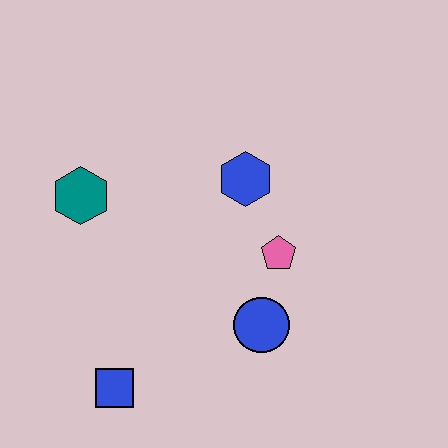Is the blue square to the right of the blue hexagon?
No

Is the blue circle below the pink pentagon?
Yes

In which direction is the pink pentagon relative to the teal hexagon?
The pink pentagon is to the right of the teal hexagon.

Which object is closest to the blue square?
The blue circle is closest to the blue square.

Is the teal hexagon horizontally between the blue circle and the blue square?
No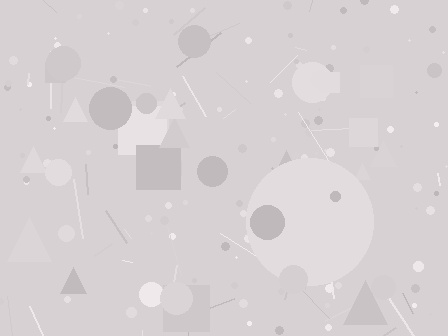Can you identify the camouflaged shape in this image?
The camouflaged shape is a circle.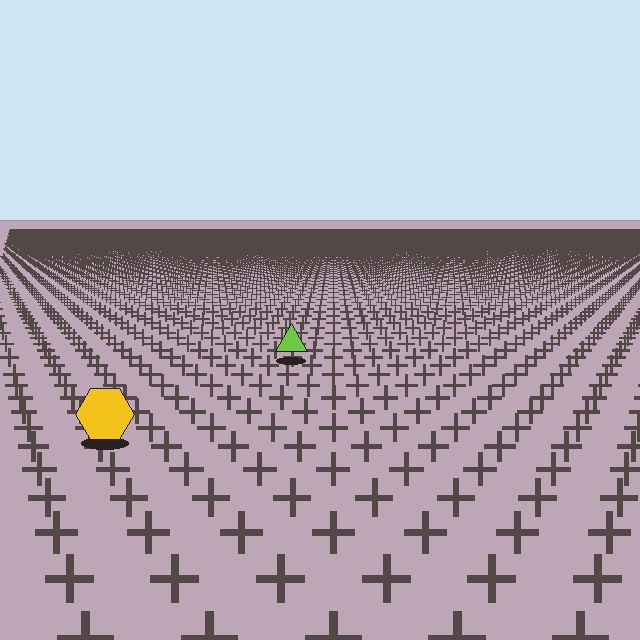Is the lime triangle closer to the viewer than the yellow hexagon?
No. The yellow hexagon is closer — you can tell from the texture gradient: the ground texture is coarser near it.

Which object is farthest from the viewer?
The lime triangle is farthest from the viewer. It appears smaller and the ground texture around it is denser.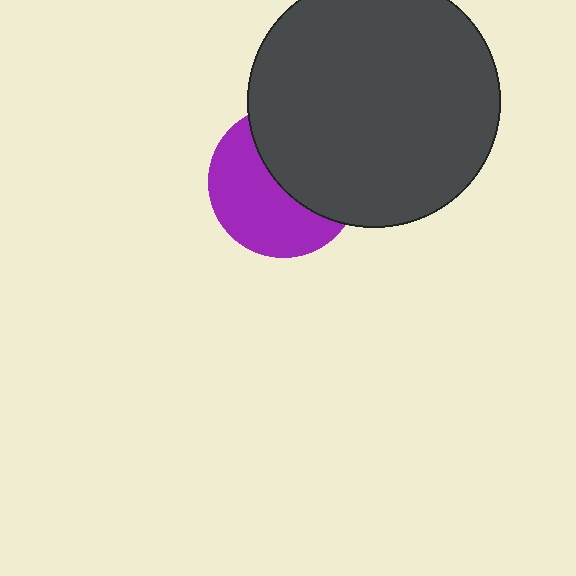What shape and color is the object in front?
The object in front is a dark gray circle.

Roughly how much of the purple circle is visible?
About half of it is visible (roughly 52%).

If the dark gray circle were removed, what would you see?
You would see the complete purple circle.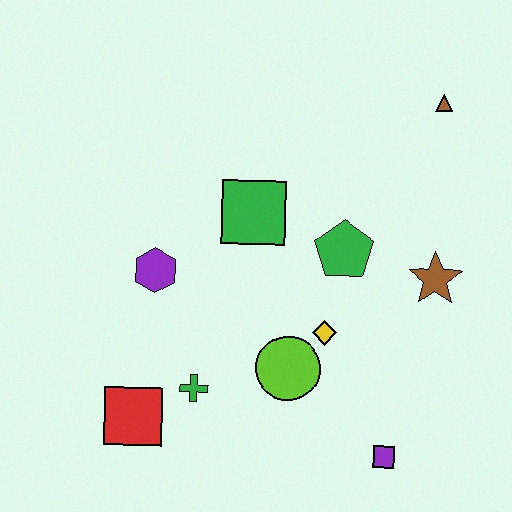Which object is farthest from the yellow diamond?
The brown triangle is farthest from the yellow diamond.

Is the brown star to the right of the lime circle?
Yes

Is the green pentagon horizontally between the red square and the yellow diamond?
No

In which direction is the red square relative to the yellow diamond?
The red square is to the left of the yellow diamond.